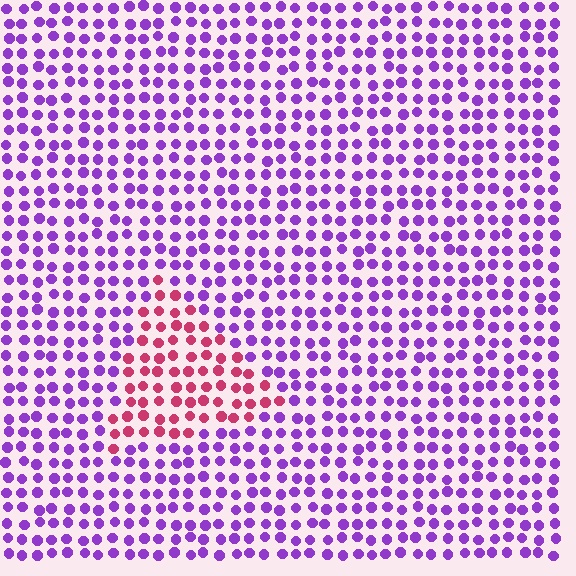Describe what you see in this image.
The image is filled with small purple elements in a uniform arrangement. A triangle-shaped region is visible where the elements are tinted to a slightly different hue, forming a subtle color boundary.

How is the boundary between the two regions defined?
The boundary is defined purely by a slight shift in hue (about 62 degrees). Spacing, size, and orientation are identical on both sides.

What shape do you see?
I see a triangle.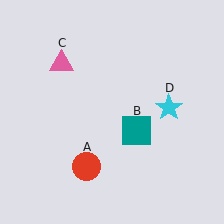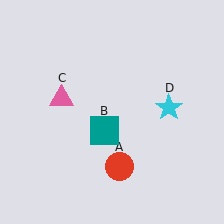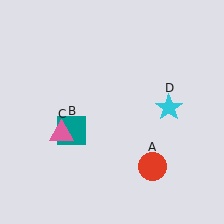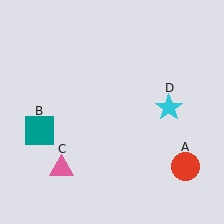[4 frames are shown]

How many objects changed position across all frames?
3 objects changed position: red circle (object A), teal square (object B), pink triangle (object C).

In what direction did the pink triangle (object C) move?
The pink triangle (object C) moved down.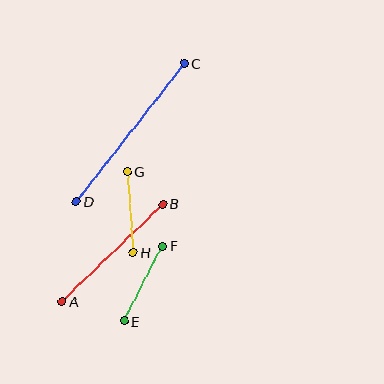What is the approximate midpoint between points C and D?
The midpoint is at approximately (131, 132) pixels.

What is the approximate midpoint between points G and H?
The midpoint is at approximately (130, 212) pixels.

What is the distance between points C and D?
The distance is approximately 176 pixels.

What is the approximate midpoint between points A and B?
The midpoint is at approximately (113, 253) pixels.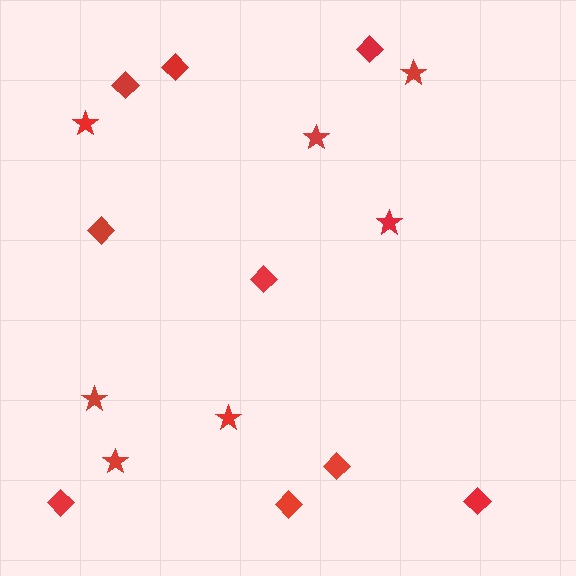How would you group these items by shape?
There are 2 groups: one group of diamonds (9) and one group of stars (7).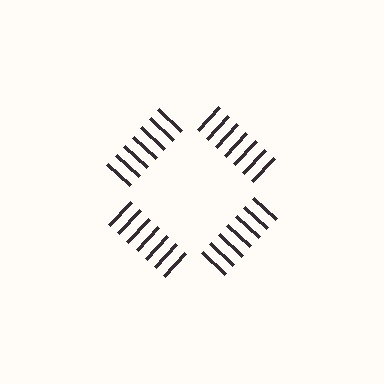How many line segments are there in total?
28 — 7 along each of the 4 edges.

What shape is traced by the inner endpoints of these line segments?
An illusory square — the line segments terminate on its edges but no continuous stroke is drawn.